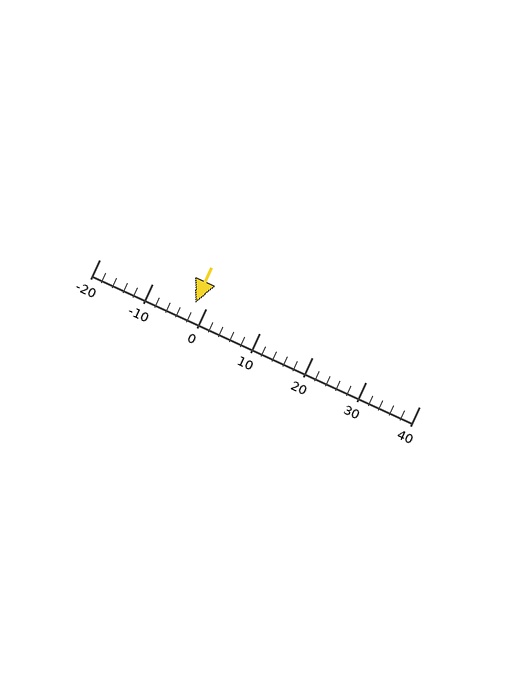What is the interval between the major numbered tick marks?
The major tick marks are spaced 10 units apart.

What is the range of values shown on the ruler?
The ruler shows values from -20 to 40.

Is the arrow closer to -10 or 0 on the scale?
The arrow is closer to 0.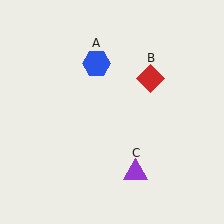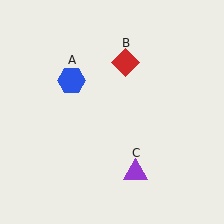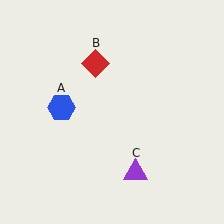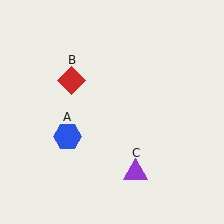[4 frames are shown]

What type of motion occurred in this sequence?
The blue hexagon (object A), red diamond (object B) rotated counterclockwise around the center of the scene.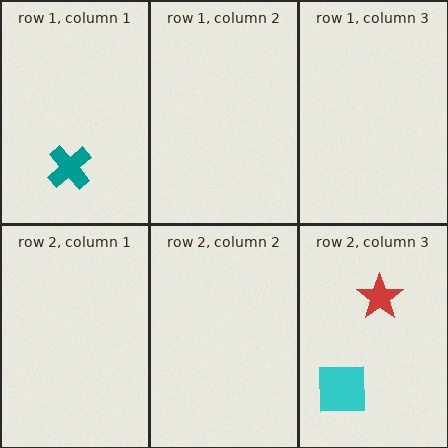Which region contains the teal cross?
The row 1, column 1 region.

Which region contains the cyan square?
The row 2, column 3 region.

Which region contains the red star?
The row 2, column 3 region.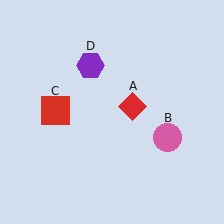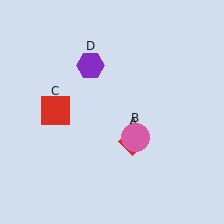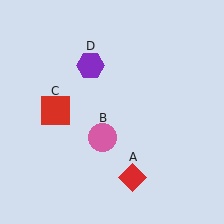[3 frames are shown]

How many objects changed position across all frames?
2 objects changed position: red diamond (object A), pink circle (object B).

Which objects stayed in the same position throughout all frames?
Red square (object C) and purple hexagon (object D) remained stationary.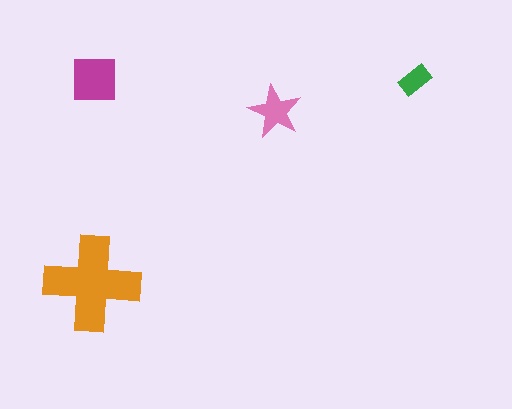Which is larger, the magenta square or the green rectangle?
The magenta square.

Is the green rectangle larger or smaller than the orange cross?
Smaller.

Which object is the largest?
The orange cross.